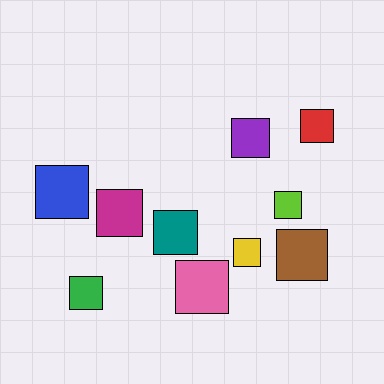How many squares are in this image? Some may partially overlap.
There are 10 squares.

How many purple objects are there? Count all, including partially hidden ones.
There is 1 purple object.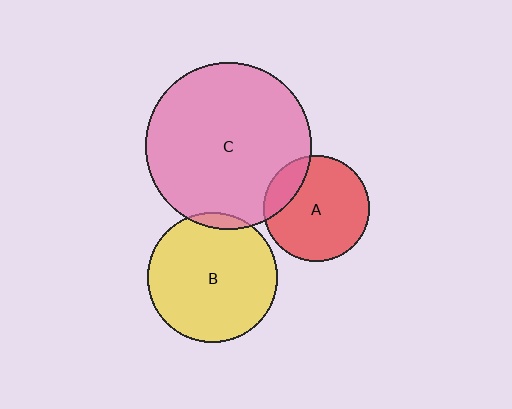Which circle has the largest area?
Circle C (pink).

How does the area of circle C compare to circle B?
Approximately 1.6 times.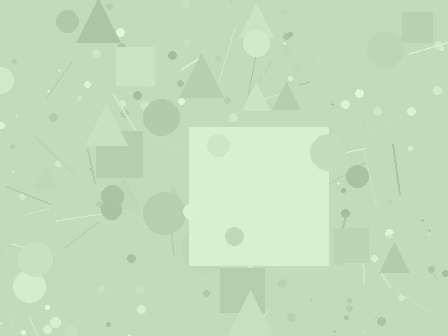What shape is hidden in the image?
A square is hidden in the image.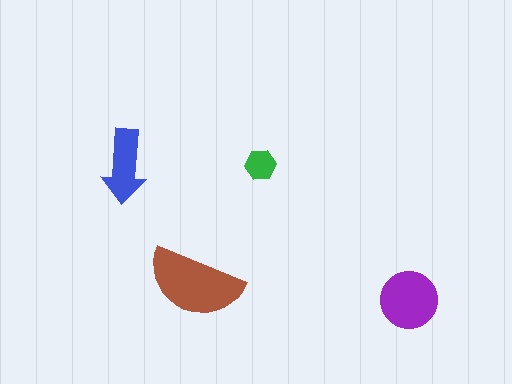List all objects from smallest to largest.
The green hexagon, the blue arrow, the purple circle, the brown semicircle.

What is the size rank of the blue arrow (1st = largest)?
3rd.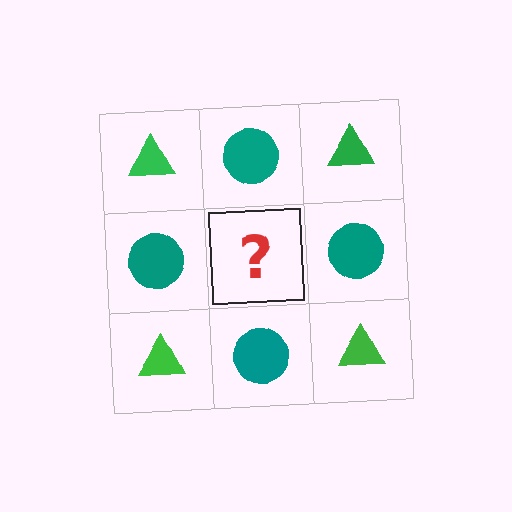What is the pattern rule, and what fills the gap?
The rule is that it alternates green triangle and teal circle in a checkerboard pattern. The gap should be filled with a green triangle.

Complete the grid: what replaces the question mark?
The question mark should be replaced with a green triangle.